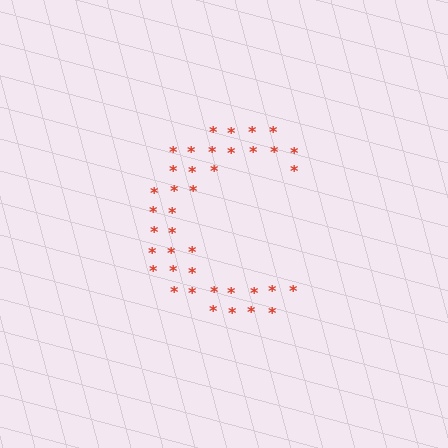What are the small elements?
The small elements are asterisks.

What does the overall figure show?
The overall figure shows the letter C.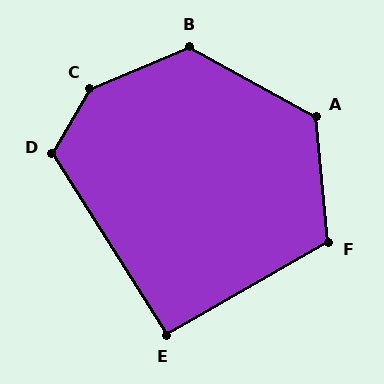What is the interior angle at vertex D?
Approximately 117 degrees (obtuse).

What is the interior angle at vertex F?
Approximately 114 degrees (obtuse).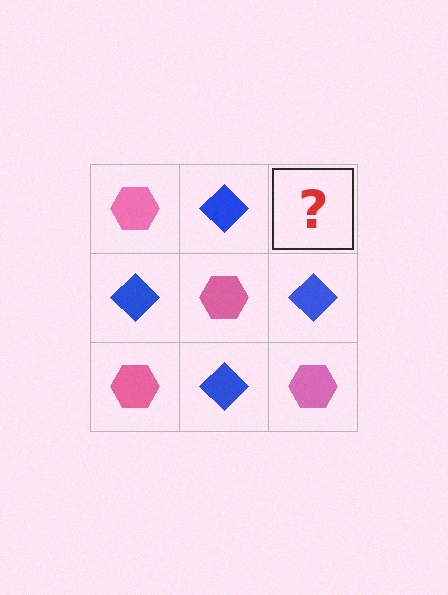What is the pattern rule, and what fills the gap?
The rule is that it alternates pink hexagon and blue diamond in a checkerboard pattern. The gap should be filled with a pink hexagon.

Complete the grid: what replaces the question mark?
The question mark should be replaced with a pink hexagon.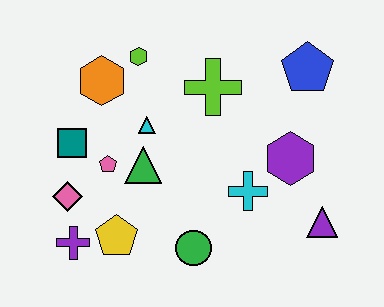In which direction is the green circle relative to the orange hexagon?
The green circle is below the orange hexagon.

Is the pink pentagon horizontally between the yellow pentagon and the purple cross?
Yes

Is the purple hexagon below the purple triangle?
No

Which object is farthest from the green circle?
The blue pentagon is farthest from the green circle.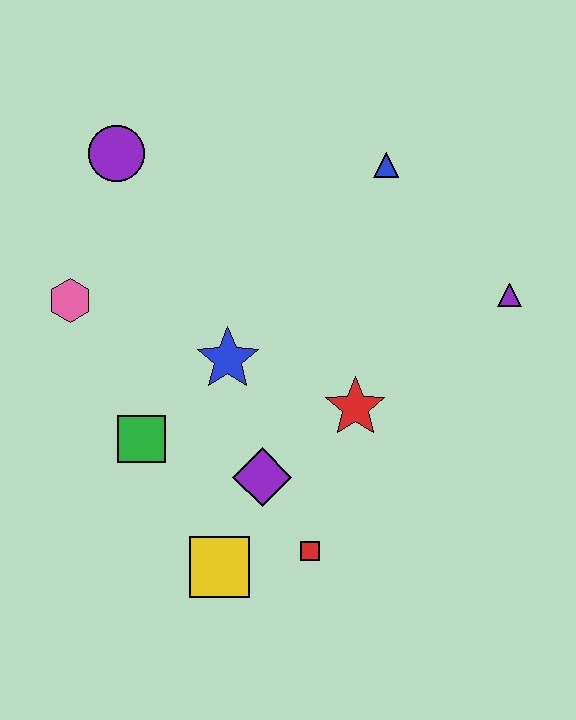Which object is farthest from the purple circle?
The red square is farthest from the purple circle.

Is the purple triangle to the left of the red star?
No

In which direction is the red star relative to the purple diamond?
The red star is to the right of the purple diamond.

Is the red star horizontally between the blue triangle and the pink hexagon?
Yes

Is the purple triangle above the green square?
Yes